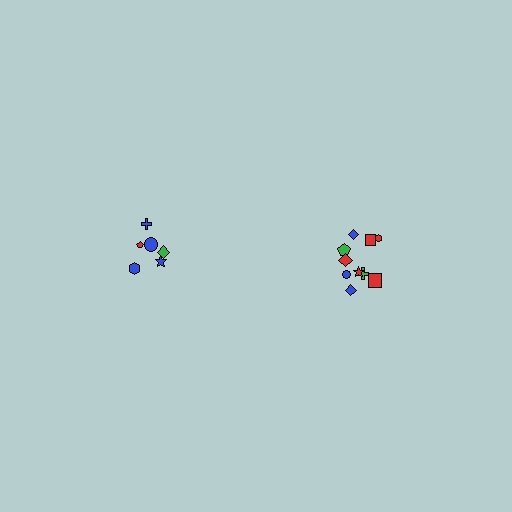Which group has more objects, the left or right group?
The right group.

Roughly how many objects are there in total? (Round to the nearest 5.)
Roughly 15 objects in total.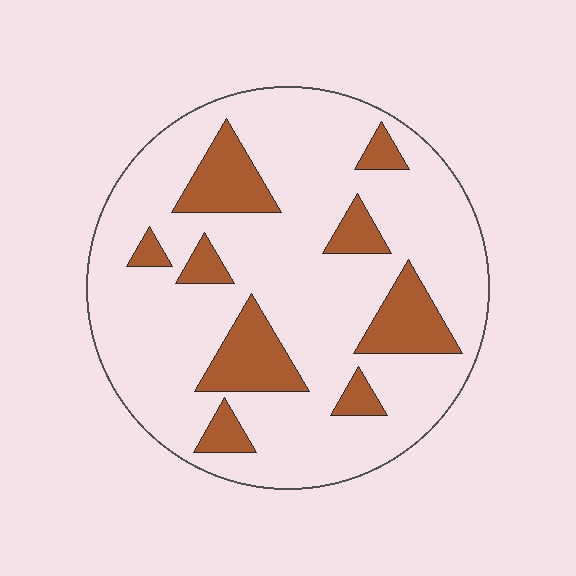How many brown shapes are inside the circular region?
9.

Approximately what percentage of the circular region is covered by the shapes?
Approximately 20%.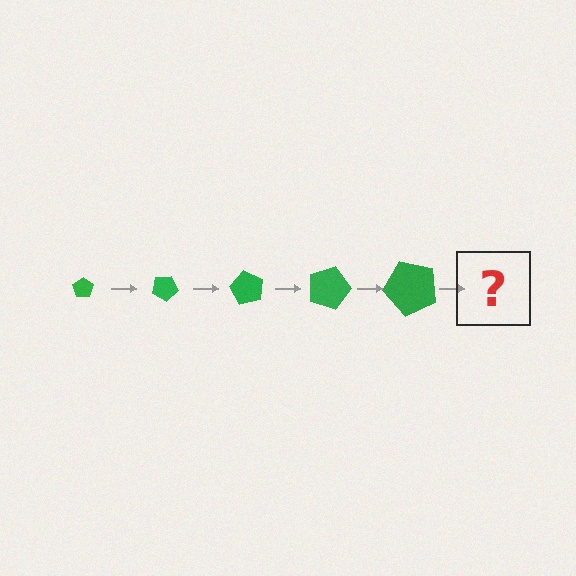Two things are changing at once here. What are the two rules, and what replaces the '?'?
The two rules are that the pentagon grows larger each step and it rotates 30 degrees each step. The '?' should be a pentagon, larger than the previous one and rotated 150 degrees from the start.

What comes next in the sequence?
The next element should be a pentagon, larger than the previous one and rotated 150 degrees from the start.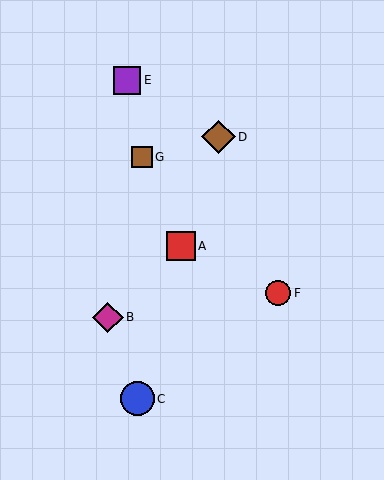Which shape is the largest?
The blue circle (labeled C) is the largest.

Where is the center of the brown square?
The center of the brown square is at (142, 157).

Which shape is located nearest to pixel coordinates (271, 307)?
The red circle (labeled F) at (278, 293) is nearest to that location.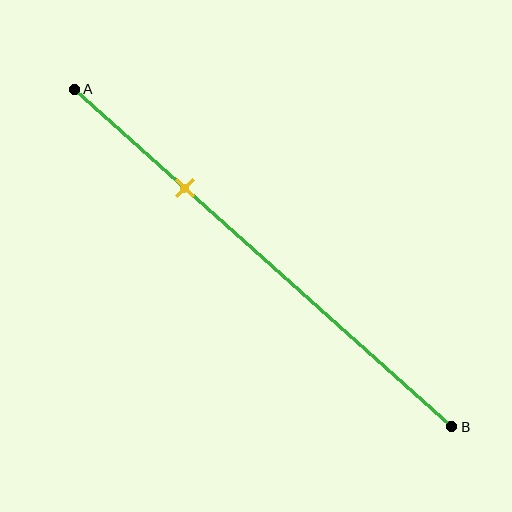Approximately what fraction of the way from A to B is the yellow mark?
The yellow mark is approximately 30% of the way from A to B.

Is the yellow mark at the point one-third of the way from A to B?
No, the mark is at about 30% from A, not at the 33% one-third point.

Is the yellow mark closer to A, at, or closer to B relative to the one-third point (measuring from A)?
The yellow mark is closer to point A than the one-third point of segment AB.